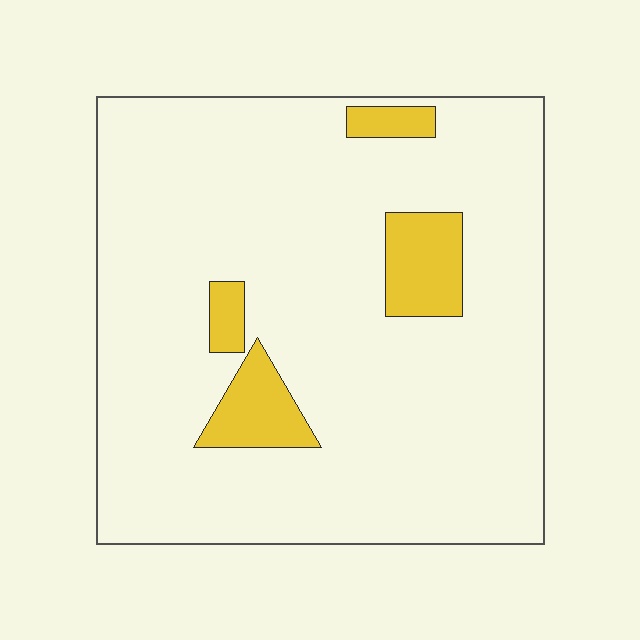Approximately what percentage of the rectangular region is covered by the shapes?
Approximately 10%.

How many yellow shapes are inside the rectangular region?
4.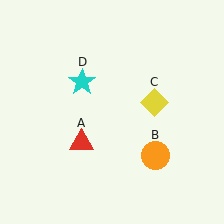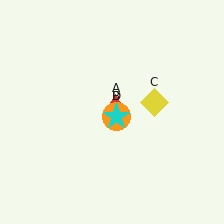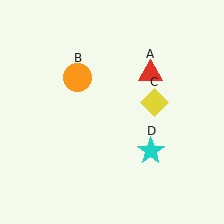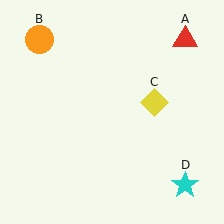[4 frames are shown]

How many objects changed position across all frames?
3 objects changed position: red triangle (object A), orange circle (object B), cyan star (object D).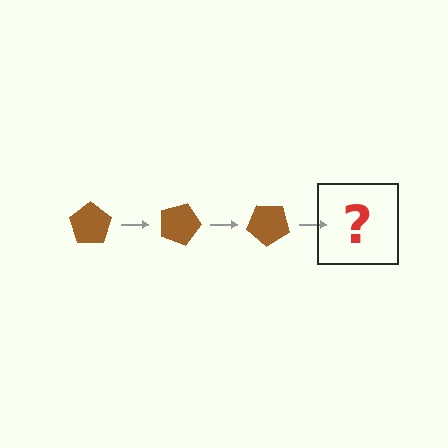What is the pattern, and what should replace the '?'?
The pattern is that the pentagon rotates 20 degrees each step. The '?' should be a brown pentagon rotated 60 degrees.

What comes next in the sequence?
The next element should be a brown pentagon rotated 60 degrees.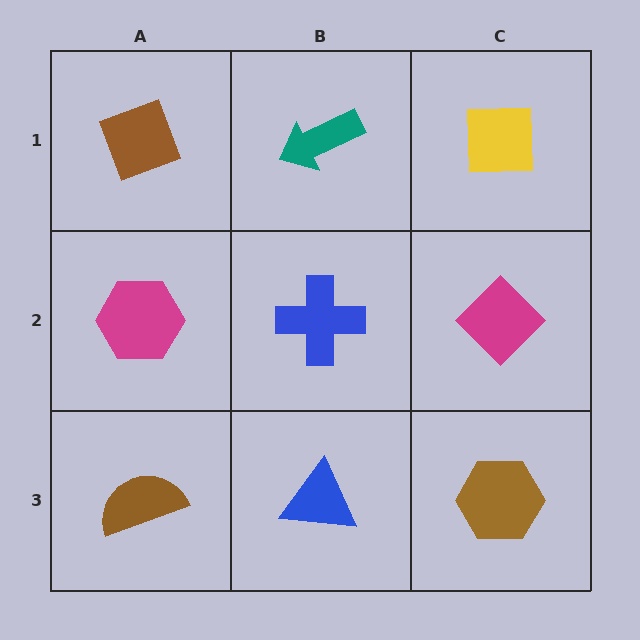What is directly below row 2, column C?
A brown hexagon.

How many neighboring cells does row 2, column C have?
3.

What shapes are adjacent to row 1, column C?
A magenta diamond (row 2, column C), a teal arrow (row 1, column B).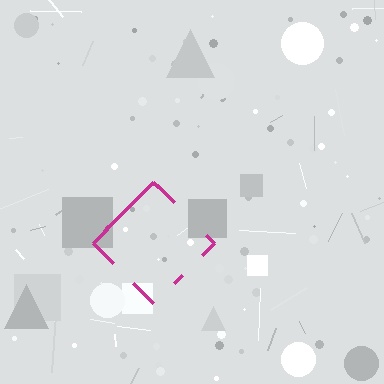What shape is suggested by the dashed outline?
The dashed outline suggests a diamond.